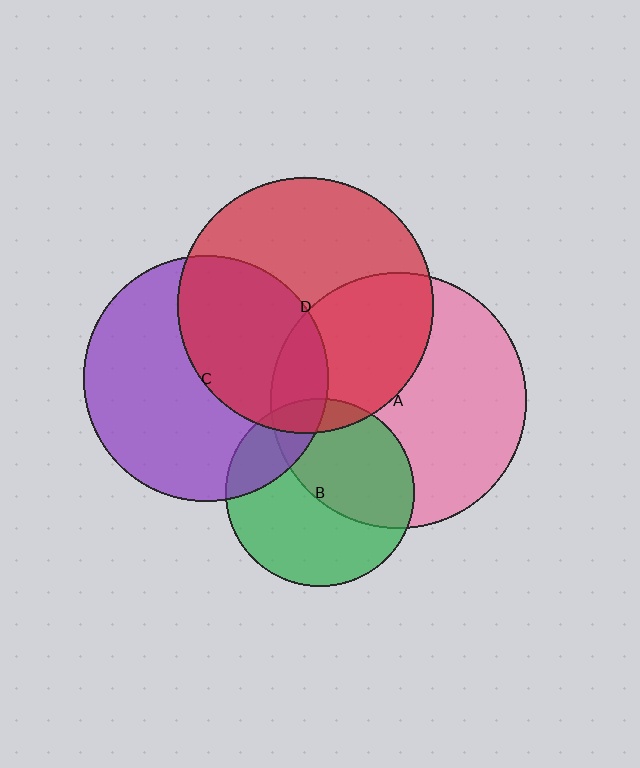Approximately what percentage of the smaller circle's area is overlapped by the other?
Approximately 45%.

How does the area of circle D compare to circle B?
Approximately 1.8 times.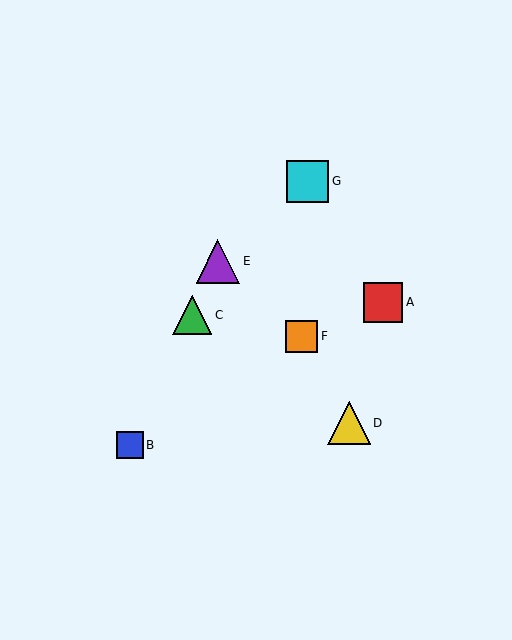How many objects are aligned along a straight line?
3 objects (B, C, E) are aligned along a straight line.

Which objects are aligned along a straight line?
Objects B, C, E are aligned along a straight line.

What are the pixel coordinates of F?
Object F is at (302, 336).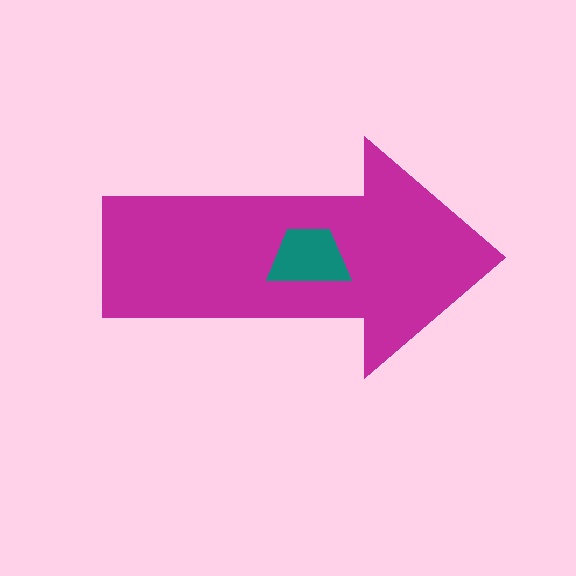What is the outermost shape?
The magenta arrow.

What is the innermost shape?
The teal trapezoid.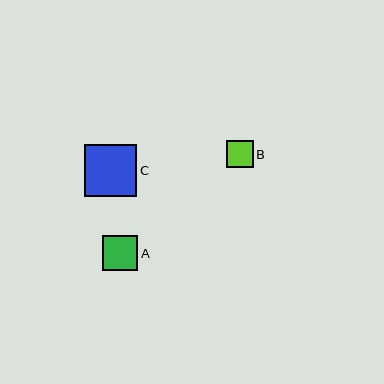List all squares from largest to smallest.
From largest to smallest: C, A, B.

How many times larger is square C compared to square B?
Square C is approximately 1.9 times the size of square B.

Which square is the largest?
Square C is the largest with a size of approximately 52 pixels.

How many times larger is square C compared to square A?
Square C is approximately 1.5 times the size of square A.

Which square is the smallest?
Square B is the smallest with a size of approximately 27 pixels.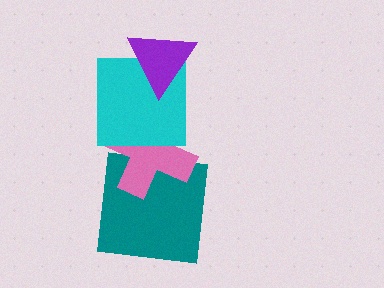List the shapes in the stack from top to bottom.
From top to bottom: the purple triangle, the cyan square, the pink cross, the teal square.